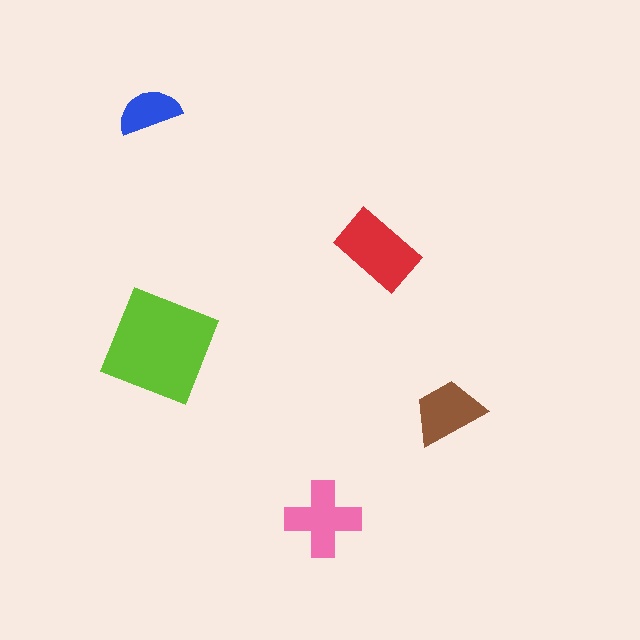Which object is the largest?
The lime square.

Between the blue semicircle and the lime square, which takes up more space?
The lime square.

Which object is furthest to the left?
The blue semicircle is leftmost.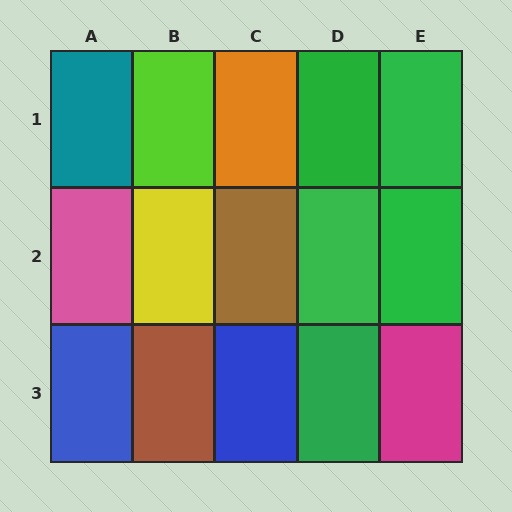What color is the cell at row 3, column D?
Green.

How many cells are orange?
1 cell is orange.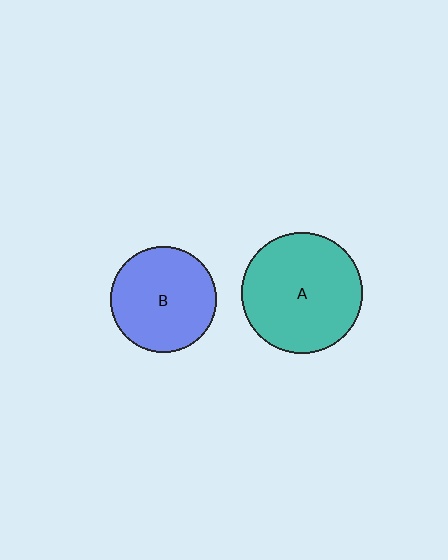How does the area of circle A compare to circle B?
Approximately 1.3 times.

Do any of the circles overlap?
No, none of the circles overlap.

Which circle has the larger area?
Circle A (teal).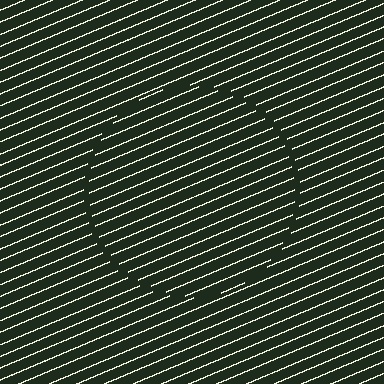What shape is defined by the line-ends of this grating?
An illusory circle. The interior of the shape contains the same grating, shifted by half a period — the contour is defined by the phase discontinuity where line-ends from the inner and outer gratings abut.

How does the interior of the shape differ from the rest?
The interior of the shape contains the same grating, shifted by half a period — the contour is defined by the phase discontinuity where line-ends from the inner and outer gratings abut.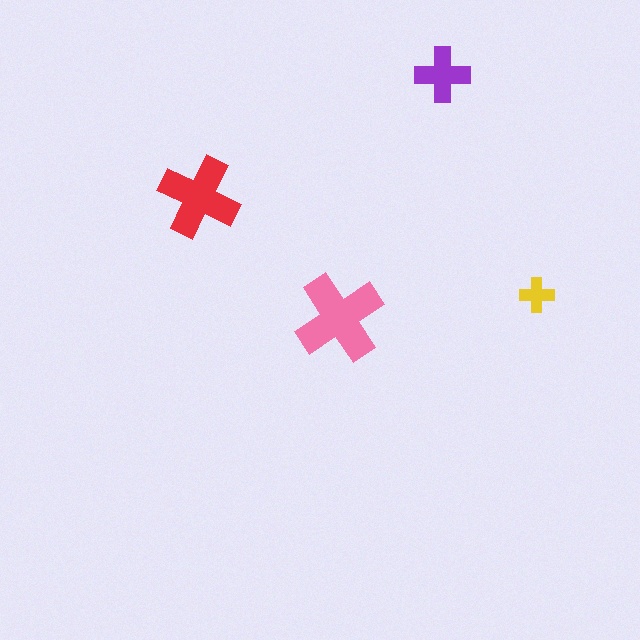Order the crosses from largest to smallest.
the pink one, the red one, the purple one, the yellow one.